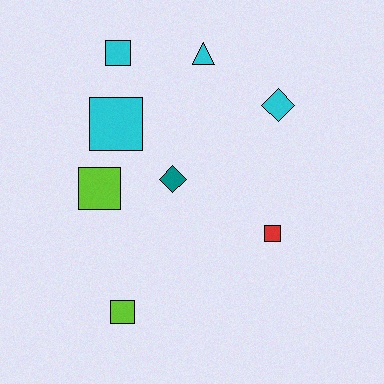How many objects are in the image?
There are 8 objects.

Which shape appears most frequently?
Square, with 5 objects.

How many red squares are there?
There is 1 red square.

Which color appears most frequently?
Cyan, with 4 objects.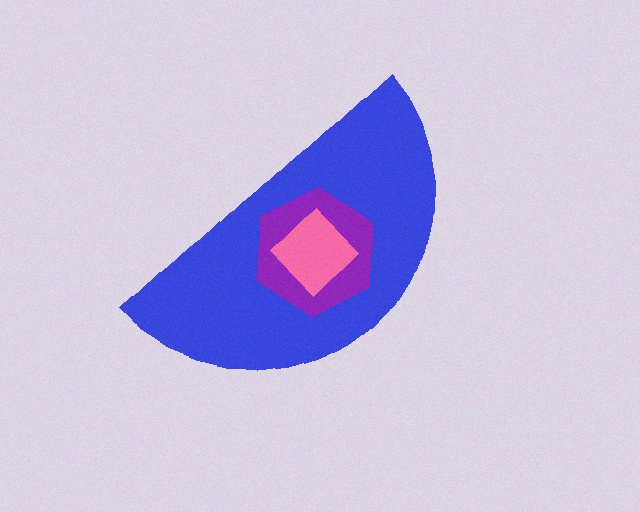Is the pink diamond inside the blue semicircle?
Yes.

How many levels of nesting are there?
3.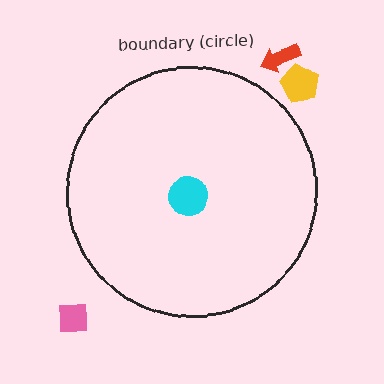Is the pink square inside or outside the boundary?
Outside.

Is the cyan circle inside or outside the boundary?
Inside.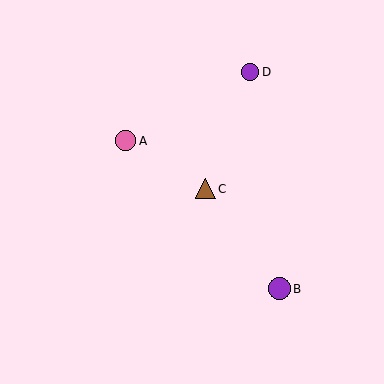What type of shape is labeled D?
Shape D is a purple circle.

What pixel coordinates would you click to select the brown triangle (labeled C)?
Click at (206, 189) to select the brown triangle C.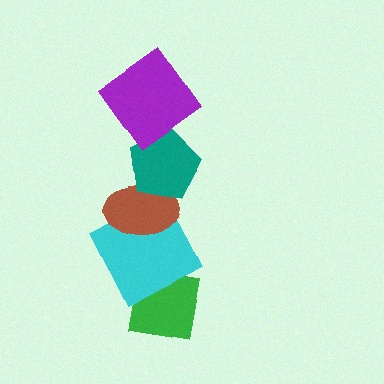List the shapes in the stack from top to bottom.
From top to bottom: the purple diamond, the teal pentagon, the brown ellipse, the cyan square, the green square.